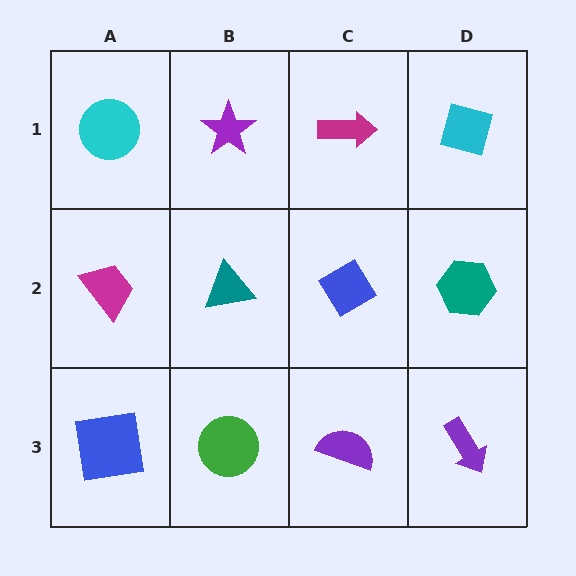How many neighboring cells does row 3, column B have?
3.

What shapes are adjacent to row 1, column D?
A teal hexagon (row 2, column D), a magenta arrow (row 1, column C).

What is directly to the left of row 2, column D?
A blue diamond.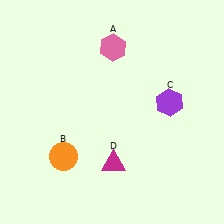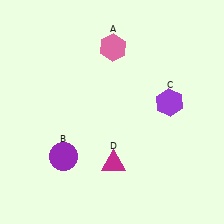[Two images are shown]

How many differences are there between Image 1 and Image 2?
There is 1 difference between the two images.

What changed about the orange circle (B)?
In Image 1, B is orange. In Image 2, it changed to purple.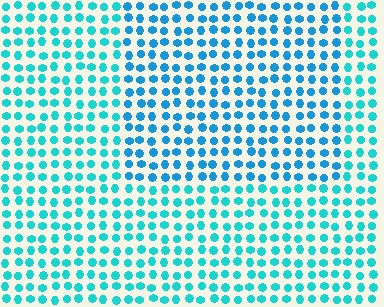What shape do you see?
I see a rectangle.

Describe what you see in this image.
The image is filled with small cyan elements in a uniform arrangement. A rectangle-shaped region is visible where the elements are tinted to a slightly different hue, forming a subtle color boundary.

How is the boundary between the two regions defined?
The boundary is defined purely by a slight shift in hue (about 22 degrees). Spacing, size, and orientation are identical on both sides.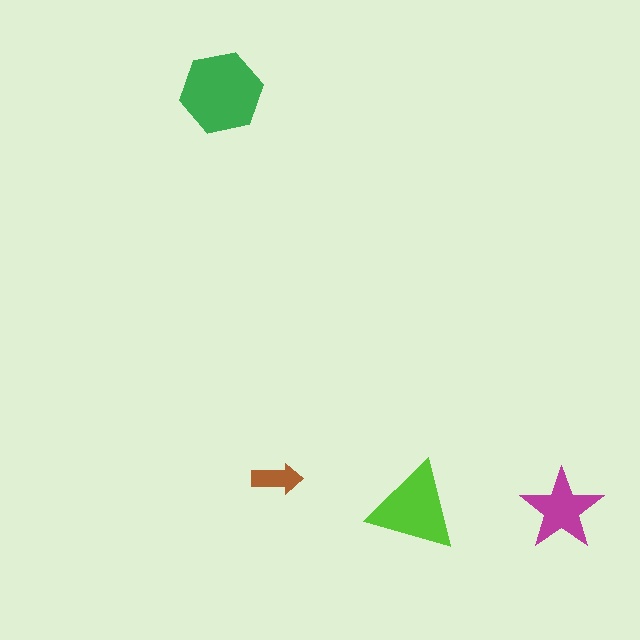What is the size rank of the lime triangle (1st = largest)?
2nd.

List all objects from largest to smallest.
The green hexagon, the lime triangle, the magenta star, the brown arrow.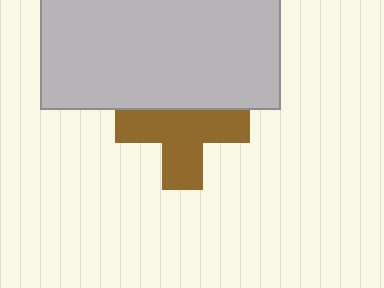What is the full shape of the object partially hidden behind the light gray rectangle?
The partially hidden object is a brown cross.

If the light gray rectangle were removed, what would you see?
You would see the complete brown cross.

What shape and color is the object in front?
The object in front is a light gray rectangle.